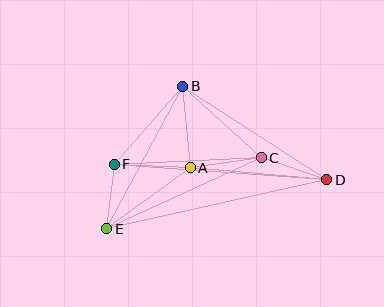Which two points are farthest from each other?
Points D and E are farthest from each other.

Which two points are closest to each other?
Points E and F are closest to each other.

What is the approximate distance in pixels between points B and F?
The distance between B and F is approximately 104 pixels.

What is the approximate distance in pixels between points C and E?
The distance between C and E is approximately 170 pixels.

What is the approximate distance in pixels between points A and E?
The distance between A and E is approximately 104 pixels.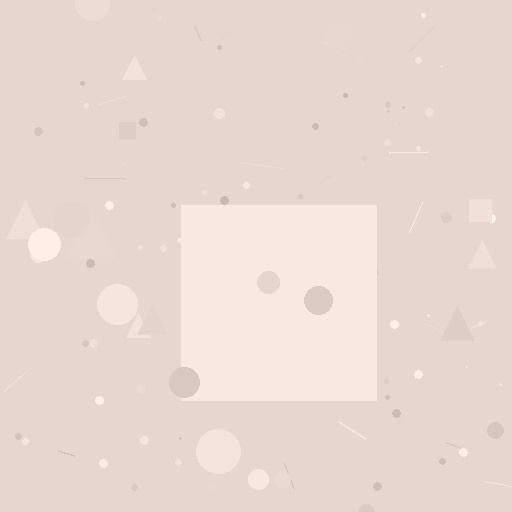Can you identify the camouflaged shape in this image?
The camouflaged shape is a square.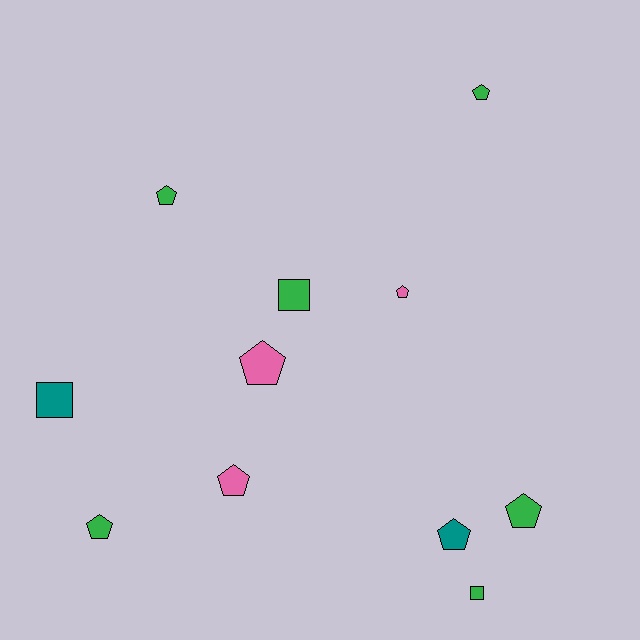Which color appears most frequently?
Green, with 6 objects.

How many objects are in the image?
There are 11 objects.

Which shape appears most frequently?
Pentagon, with 8 objects.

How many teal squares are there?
There is 1 teal square.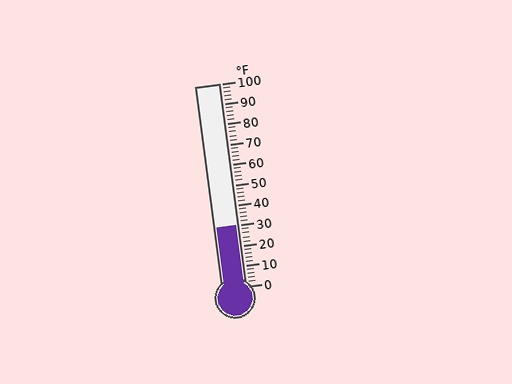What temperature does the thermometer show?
The thermometer shows approximately 30°F.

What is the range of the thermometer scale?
The thermometer scale ranges from 0°F to 100°F.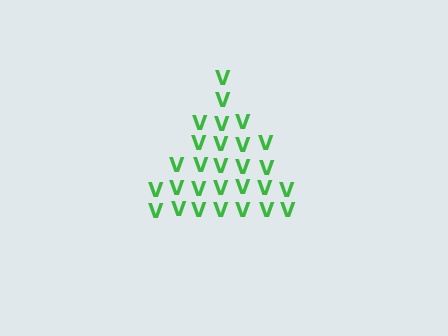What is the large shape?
The large shape is a triangle.